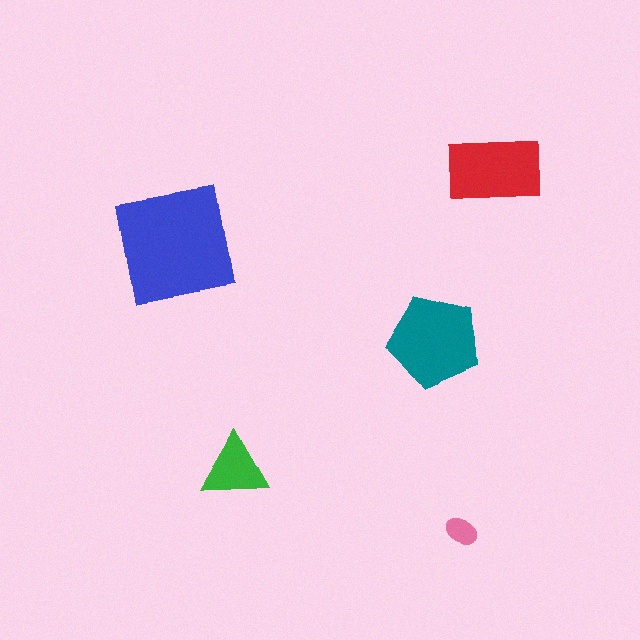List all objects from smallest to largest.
The pink ellipse, the green triangle, the red rectangle, the teal pentagon, the blue square.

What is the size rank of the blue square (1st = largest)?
1st.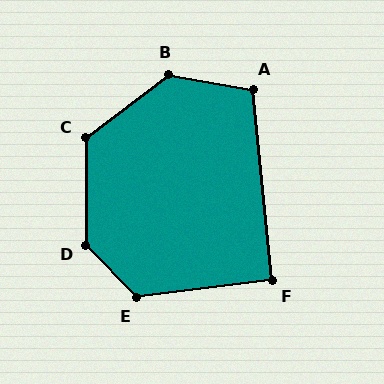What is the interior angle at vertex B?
Approximately 133 degrees (obtuse).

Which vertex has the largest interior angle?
D, at approximately 135 degrees.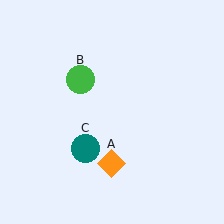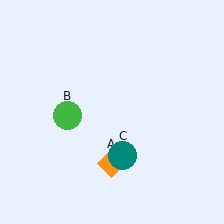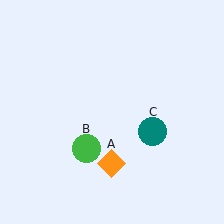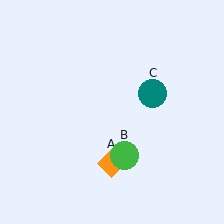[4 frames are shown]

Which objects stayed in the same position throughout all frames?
Orange diamond (object A) remained stationary.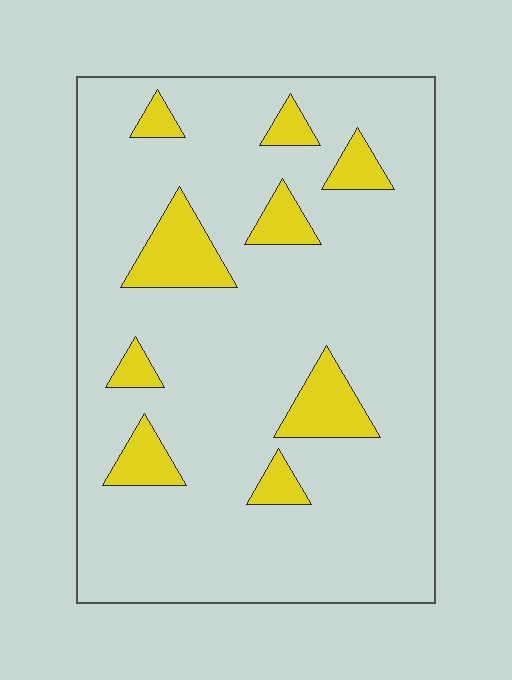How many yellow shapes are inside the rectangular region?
9.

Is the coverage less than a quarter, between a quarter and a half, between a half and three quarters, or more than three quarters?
Less than a quarter.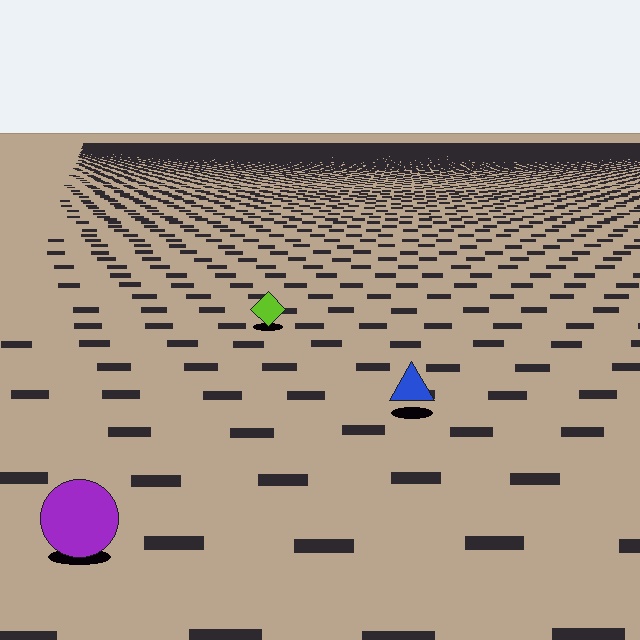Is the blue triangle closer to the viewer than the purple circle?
No. The purple circle is closer — you can tell from the texture gradient: the ground texture is coarser near it.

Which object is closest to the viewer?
The purple circle is closest. The texture marks near it are larger and more spread out.